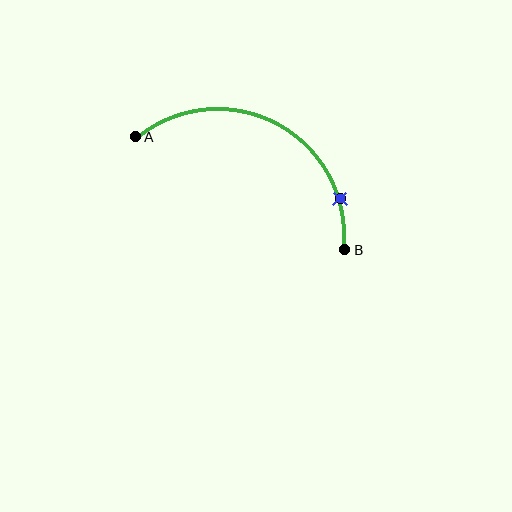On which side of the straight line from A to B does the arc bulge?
The arc bulges above the straight line connecting A and B.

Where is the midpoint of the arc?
The arc midpoint is the point on the curve farthest from the straight line joining A and B. It sits above that line.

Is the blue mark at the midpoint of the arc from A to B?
No. The blue mark lies on the arc but is closer to endpoint B. The arc midpoint would be at the point on the curve equidistant along the arc from both A and B.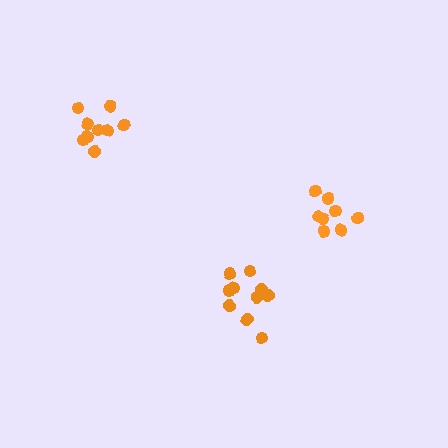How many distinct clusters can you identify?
There are 3 distinct clusters.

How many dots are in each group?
Group 1: 10 dots, Group 2: 9 dots, Group 3: 8 dots (27 total).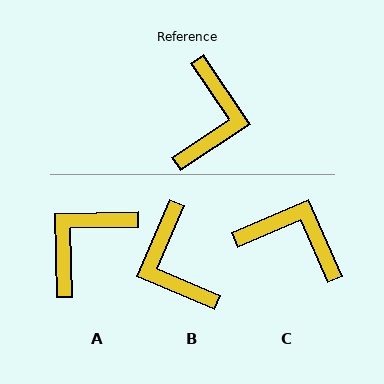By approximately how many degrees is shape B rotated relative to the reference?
Approximately 147 degrees clockwise.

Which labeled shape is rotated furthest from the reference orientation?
A, about 148 degrees away.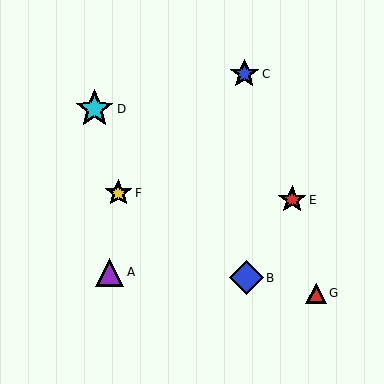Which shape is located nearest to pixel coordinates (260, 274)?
The blue diamond (labeled B) at (246, 278) is nearest to that location.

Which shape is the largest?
The cyan star (labeled D) is the largest.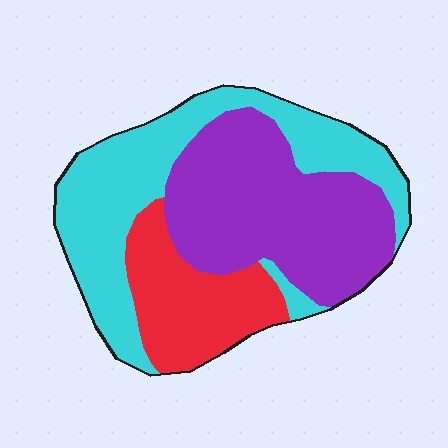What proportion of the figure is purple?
Purple covers 41% of the figure.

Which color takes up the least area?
Red, at roughly 20%.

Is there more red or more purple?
Purple.